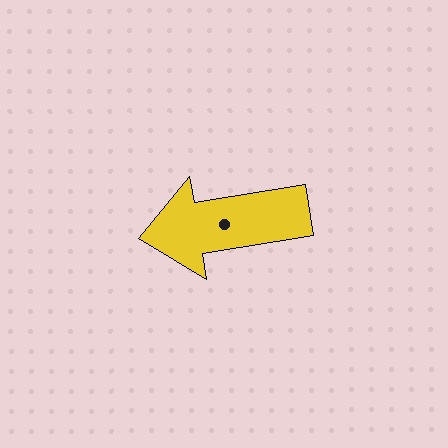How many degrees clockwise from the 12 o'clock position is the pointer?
Approximately 261 degrees.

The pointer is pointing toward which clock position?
Roughly 9 o'clock.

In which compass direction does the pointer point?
West.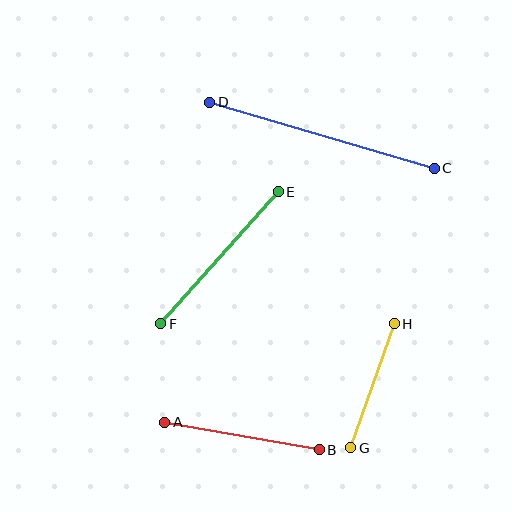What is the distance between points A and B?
The distance is approximately 157 pixels.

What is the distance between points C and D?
The distance is approximately 234 pixels.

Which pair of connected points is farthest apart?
Points C and D are farthest apart.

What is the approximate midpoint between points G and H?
The midpoint is at approximately (372, 386) pixels.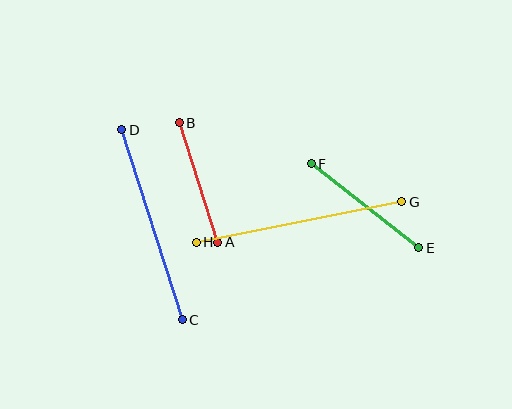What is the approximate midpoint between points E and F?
The midpoint is at approximately (365, 206) pixels.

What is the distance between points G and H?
The distance is approximately 209 pixels.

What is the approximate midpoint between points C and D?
The midpoint is at approximately (152, 225) pixels.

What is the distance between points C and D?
The distance is approximately 200 pixels.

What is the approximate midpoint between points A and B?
The midpoint is at approximately (198, 183) pixels.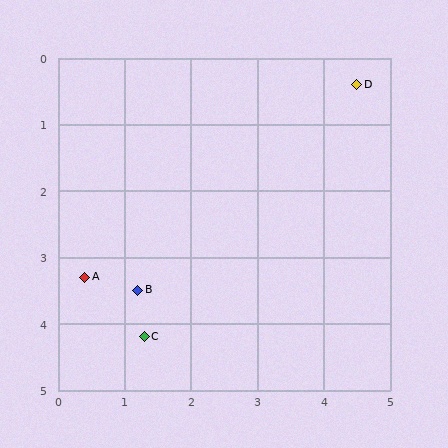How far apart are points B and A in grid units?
Points B and A are about 0.8 grid units apart.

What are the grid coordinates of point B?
Point B is at approximately (1.2, 3.5).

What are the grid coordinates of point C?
Point C is at approximately (1.3, 4.2).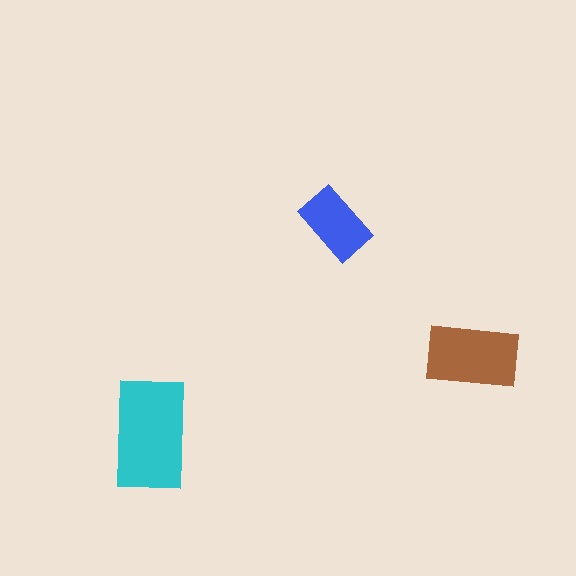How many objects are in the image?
There are 3 objects in the image.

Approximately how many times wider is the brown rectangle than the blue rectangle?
About 1.5 times wider.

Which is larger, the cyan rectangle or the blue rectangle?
The cyan one.